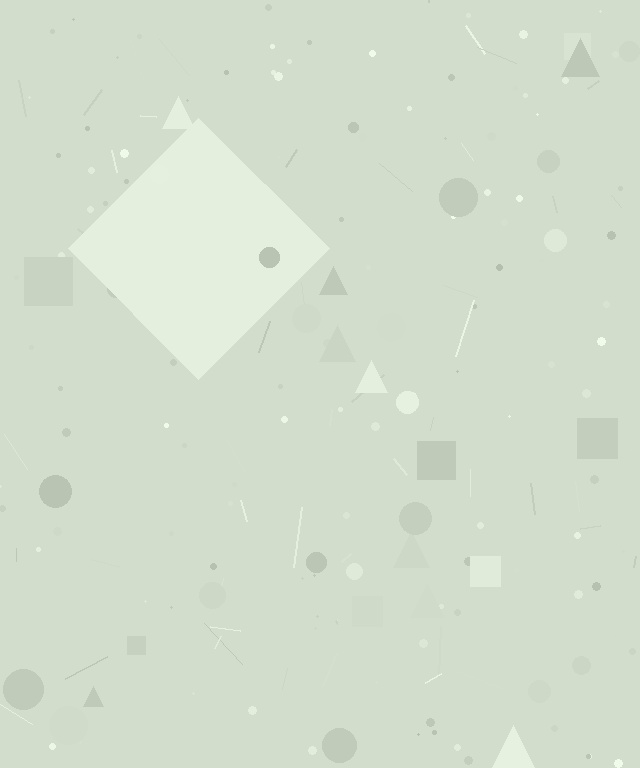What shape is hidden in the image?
A diamond is hidden in the image.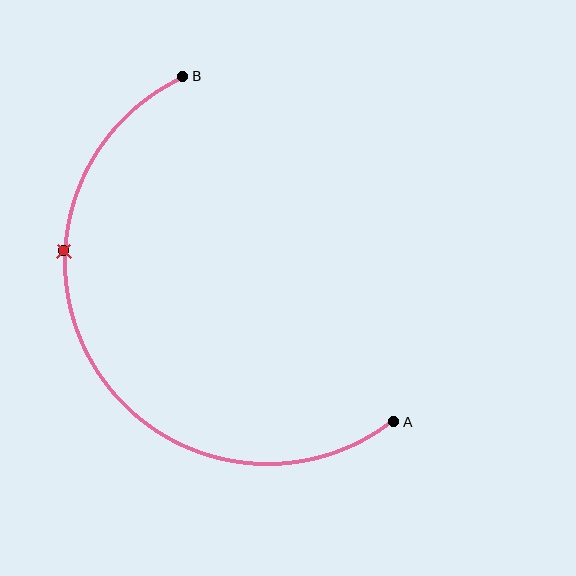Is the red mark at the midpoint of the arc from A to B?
No. The red mark lies on the arc but is closer to endpoint B. The arc midpoint would be at the point on the curve equidistant along the arc from both A and B.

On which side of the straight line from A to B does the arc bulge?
The arc bulges to the left of the straight line connecting A and B.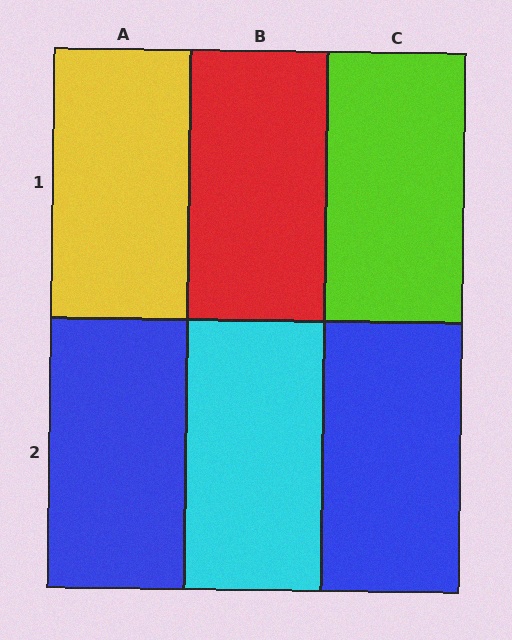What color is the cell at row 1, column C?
Lime.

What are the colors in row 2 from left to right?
Blue, cyan, blue.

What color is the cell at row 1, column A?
Yellow.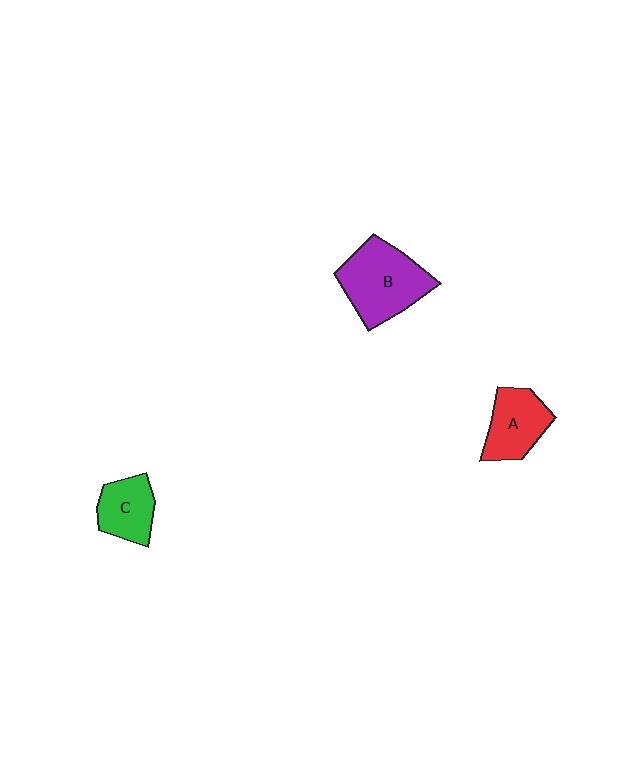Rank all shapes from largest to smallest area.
From largest to smallest: B (purple), A (red), C (green).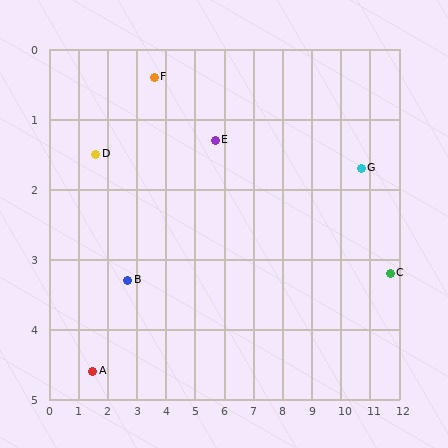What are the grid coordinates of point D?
Point D is at approximately (1.6, 1.5).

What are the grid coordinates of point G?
Point G is at approximately (10.7, 1.7).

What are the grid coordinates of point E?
Point E is at approximately (5.7, 1.3).